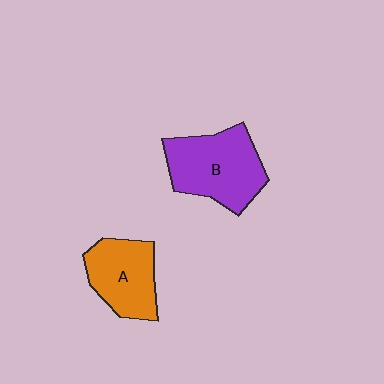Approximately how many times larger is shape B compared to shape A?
Approximately 1.3 times.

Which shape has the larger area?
Shape B (purple).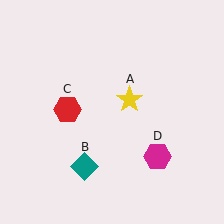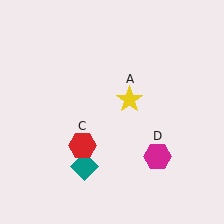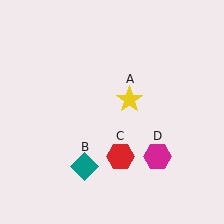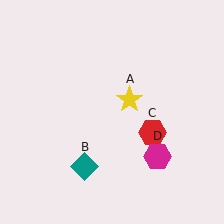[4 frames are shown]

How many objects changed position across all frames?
1 object changed position: red hexagon (object C).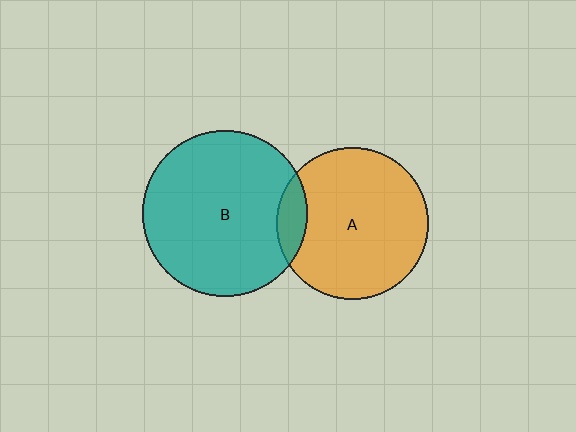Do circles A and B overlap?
Yes.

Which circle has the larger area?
Circle B (teal).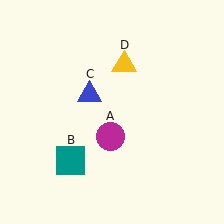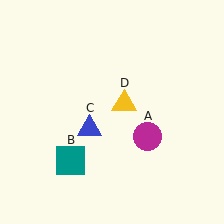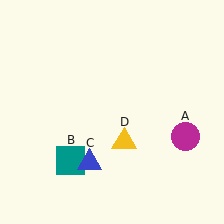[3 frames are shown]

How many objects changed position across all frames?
3 objects changed position: magenta circle (object A), blue triangle (object C), yellow triangle (object D).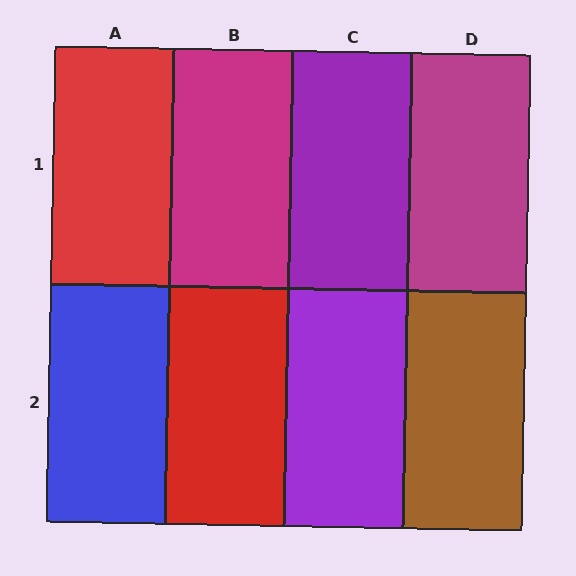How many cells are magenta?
2 cells are magenta.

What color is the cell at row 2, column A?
Blue.